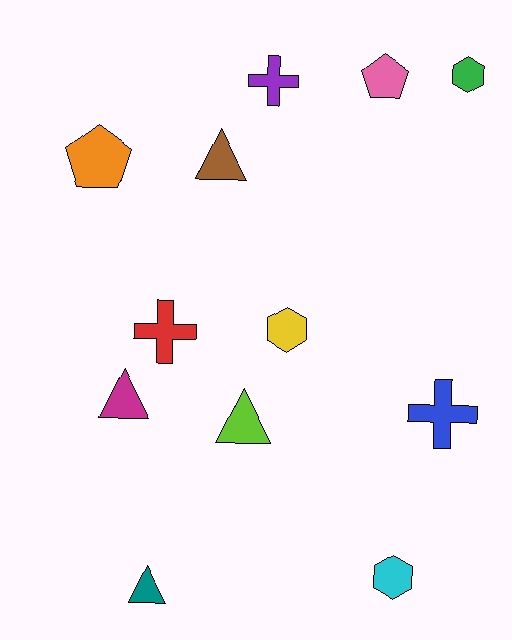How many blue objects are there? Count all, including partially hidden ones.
There is 1 blue object.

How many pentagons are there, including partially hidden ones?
There are 2 pentagons.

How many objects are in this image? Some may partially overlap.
There are 12 objects.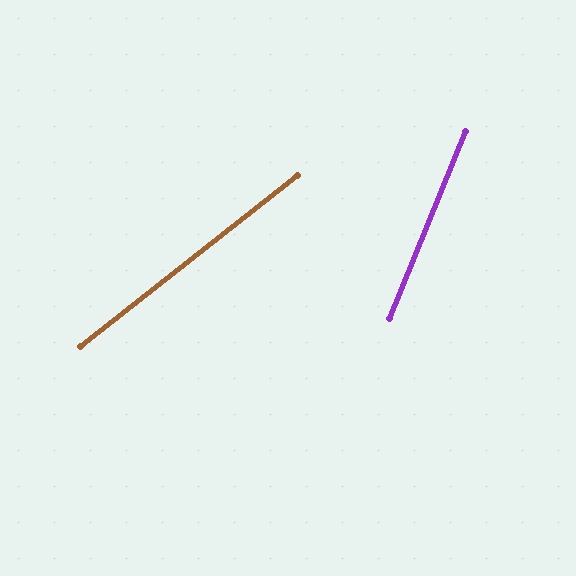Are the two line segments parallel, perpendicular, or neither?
Neither parallel nor perpendicular — they differ by about 30°.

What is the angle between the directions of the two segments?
Approximately 30 degrees.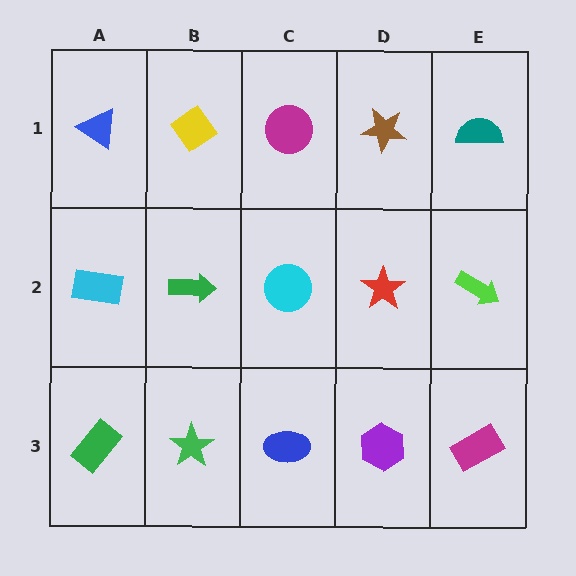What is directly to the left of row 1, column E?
A brown star.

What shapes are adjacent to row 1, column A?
A cyan rectangle (row 2, column A), a yellow diamond (row 1, column B).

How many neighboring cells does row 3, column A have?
2.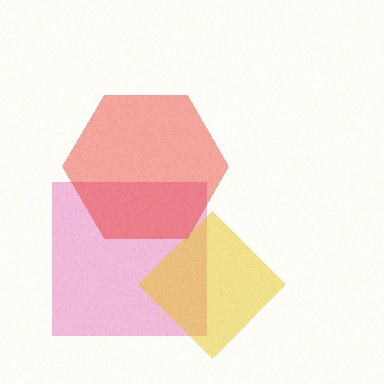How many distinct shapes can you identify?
There are 3 distinct shapes: a pink square, a yellow diamond, a red hexagon.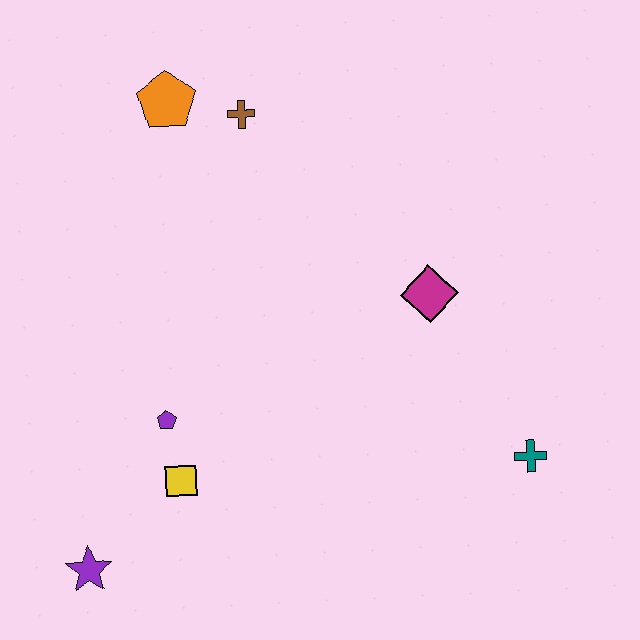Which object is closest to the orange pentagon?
The brown cross is closest to the orange pentagon.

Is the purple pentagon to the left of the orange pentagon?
Yes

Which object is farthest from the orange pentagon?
The teal cross is farthest from the orange pentagon.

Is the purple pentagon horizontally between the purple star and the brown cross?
Yes